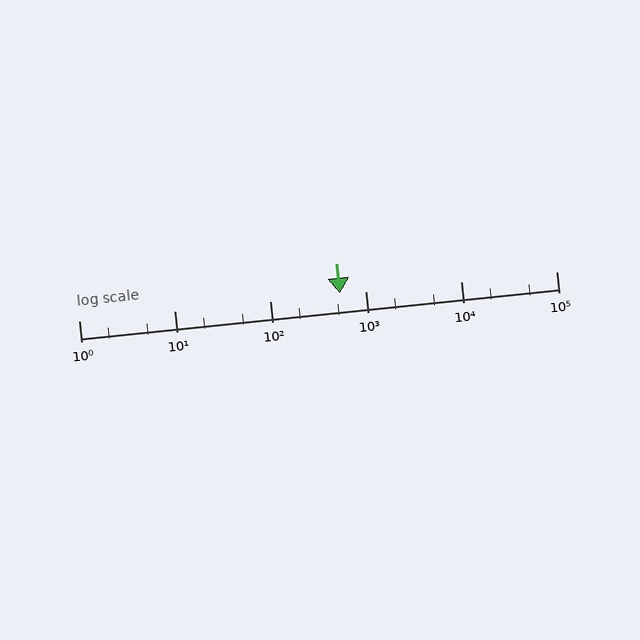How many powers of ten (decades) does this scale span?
The scale spans 5 decades, from 1 to 100000.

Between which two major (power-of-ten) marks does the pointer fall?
The pointer is between 100 and 1000.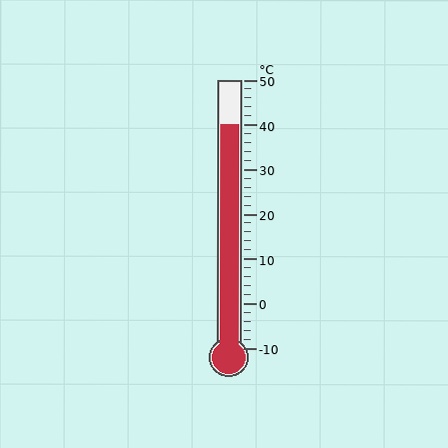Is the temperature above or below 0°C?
The temperature is above 0°C.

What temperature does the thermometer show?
The thermometer shows approximately 40°C.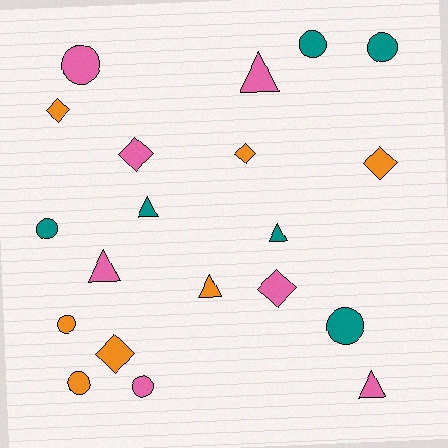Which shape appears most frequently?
Circle, with 8 objects.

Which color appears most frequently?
Orange, with 7 objects.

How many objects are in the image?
There are 20 objects.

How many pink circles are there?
There are 2 pink circles.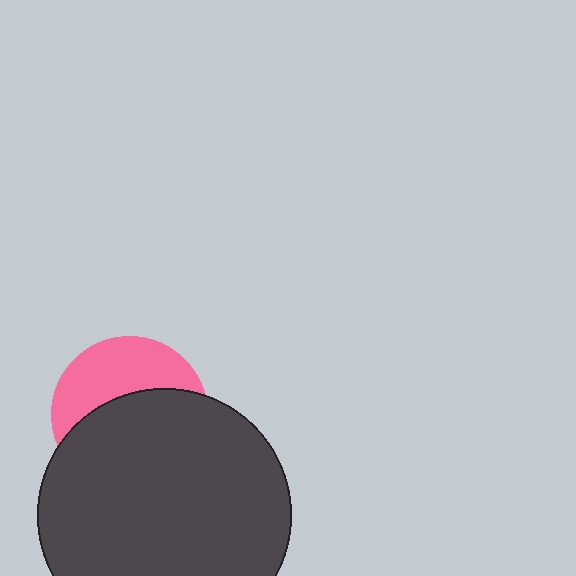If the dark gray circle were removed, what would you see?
You would see the complete pink circle.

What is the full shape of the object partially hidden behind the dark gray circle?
The partially hidden object is a pink circle.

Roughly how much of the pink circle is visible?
A small part of it is visible (roughly 40%).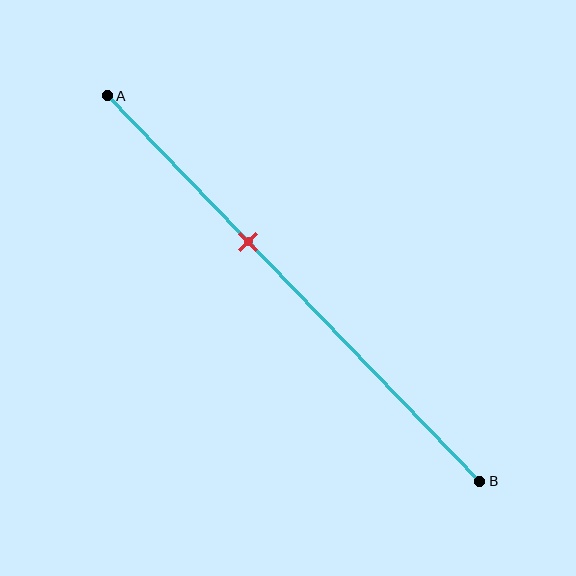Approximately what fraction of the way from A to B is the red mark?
The red mark is approximately 40% of the way from A to B.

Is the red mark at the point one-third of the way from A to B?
No, the mark is at about 40% from A, not at the 33% one-third point.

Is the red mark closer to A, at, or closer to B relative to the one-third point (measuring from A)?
The red mark is closer to point B than the one-third point of segment AB.